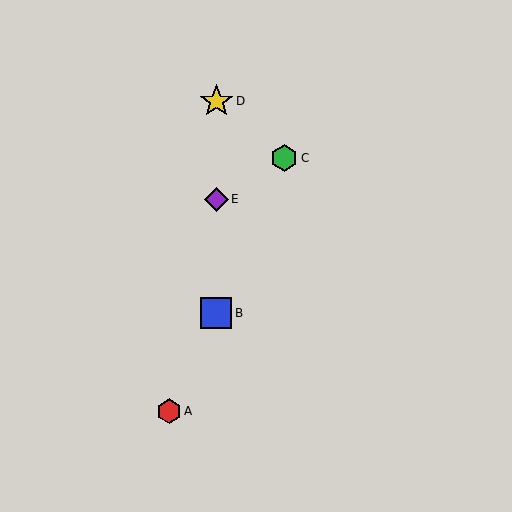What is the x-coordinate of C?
Object C is at x≈284.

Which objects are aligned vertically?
Objects B, D, E are aligned vertically.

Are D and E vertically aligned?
Yes, both are at x≈216.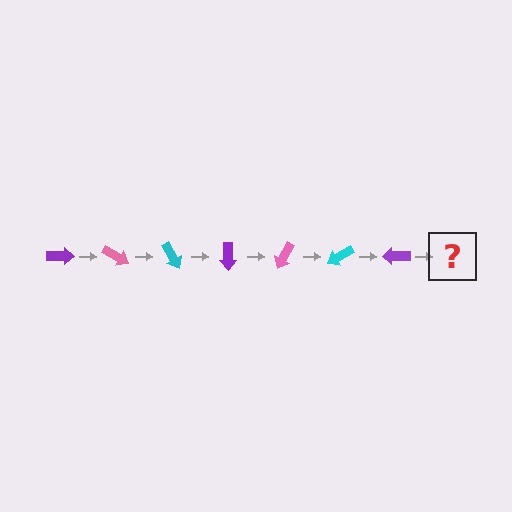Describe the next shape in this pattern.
It should be a pink arrow, rotated 210 degrees from the start.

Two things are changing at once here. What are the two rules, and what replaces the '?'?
The two rules are that it rotates 30 degrees each step and the color cycles through purple, pink, and cyan. The '?' should be a pink arrow, rotated 210 degrees from the start.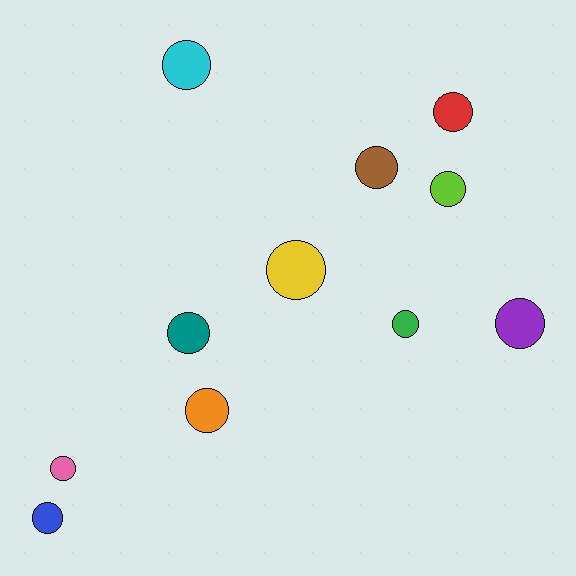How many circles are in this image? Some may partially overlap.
There are 11 circles.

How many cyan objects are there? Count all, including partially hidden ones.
There is 1 cyan object.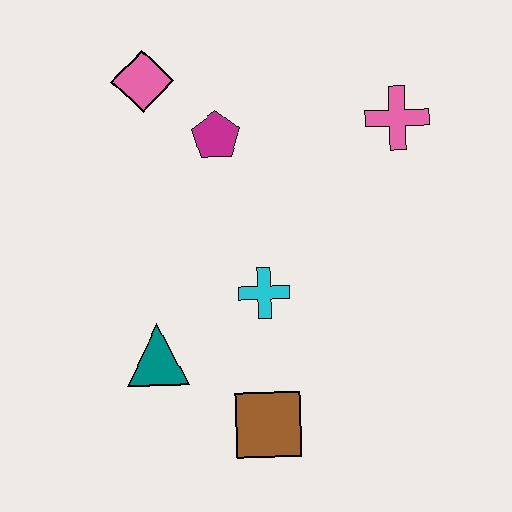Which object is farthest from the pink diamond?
The brown square is farthest from the pink diamond.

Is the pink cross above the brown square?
Yes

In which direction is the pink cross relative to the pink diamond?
The pink cross is to the right of the pink diamond.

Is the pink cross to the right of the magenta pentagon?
Yes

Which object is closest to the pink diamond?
The magenta pentagon is closest to the pink diamond.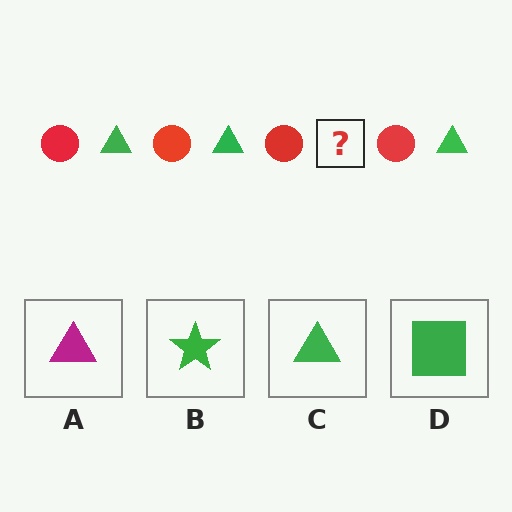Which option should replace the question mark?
Option C.